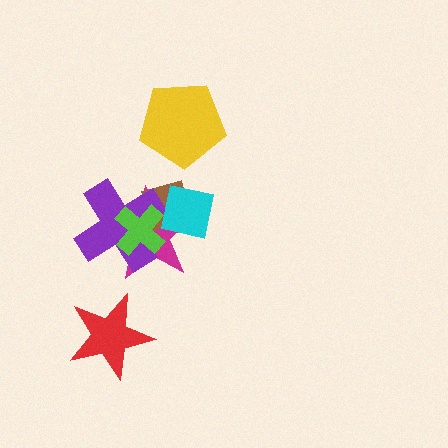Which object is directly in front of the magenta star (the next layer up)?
The brown square is directly in front of the magenta star.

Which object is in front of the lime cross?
The cyan square is in front of the lime cross.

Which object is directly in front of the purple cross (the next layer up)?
The lime cross is directly in front of the purple cross.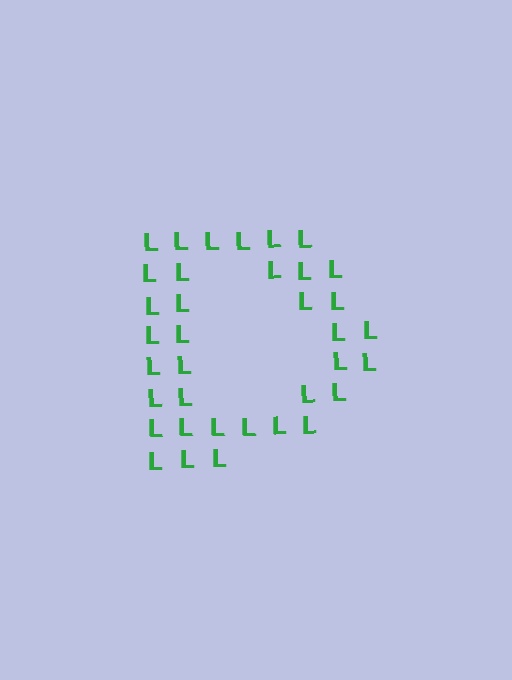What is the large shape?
The large shape is the letter D.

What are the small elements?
The small elements are letter L's.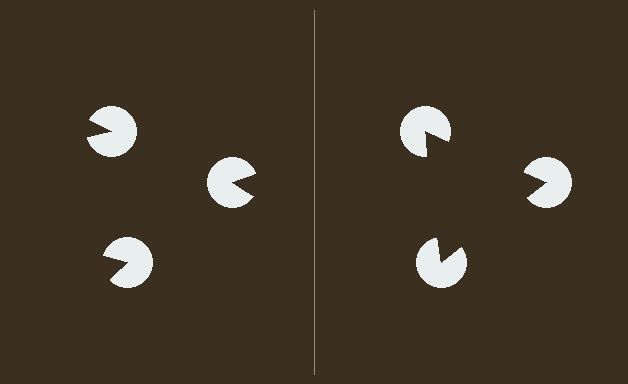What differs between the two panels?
The pac-man discs are positioned identically on both sides; only the wedge orientations differ. On the right they align to a triangle; on the left they are misaligned.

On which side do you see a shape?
An illusory triangle appears on the right side. On the left side the wedge cuts are rotated, so no coherent shape forms.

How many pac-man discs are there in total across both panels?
6 — 3 on each side.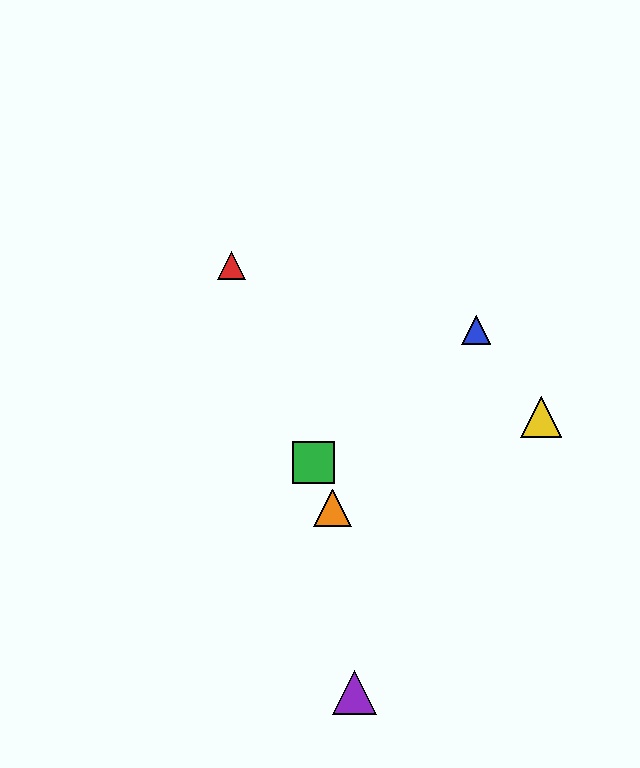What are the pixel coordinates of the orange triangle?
The orange triangle is at (332, 508).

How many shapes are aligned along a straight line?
3 shapes (the red triangle, the green square, the orange triangle) are aligned along a straight line.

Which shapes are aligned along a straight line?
The red triangle, the green square, the orange triangle are aligned along a straight line.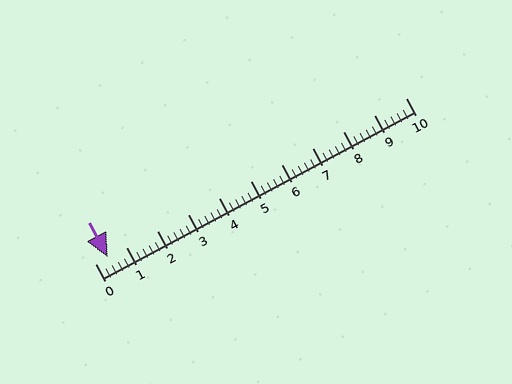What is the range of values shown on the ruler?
The ruler shows values from 0 to 10.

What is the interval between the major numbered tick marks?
The major tick marks are spaced 1 units apart.